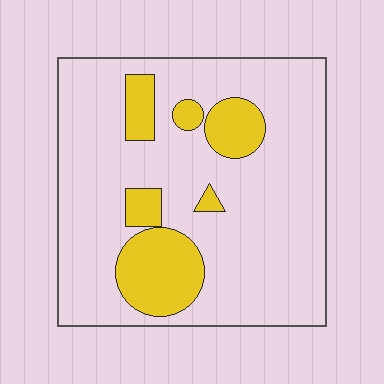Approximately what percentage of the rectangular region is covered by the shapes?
Approximately 20%.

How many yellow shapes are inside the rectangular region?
6.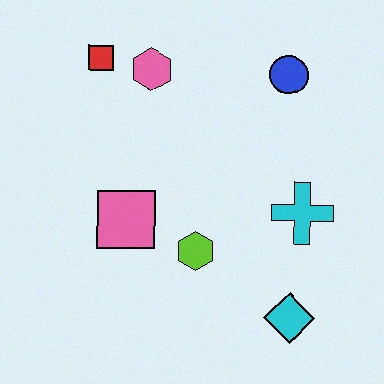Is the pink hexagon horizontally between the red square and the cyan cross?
Yes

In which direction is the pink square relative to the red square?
The pink square is below the red square.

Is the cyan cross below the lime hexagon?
No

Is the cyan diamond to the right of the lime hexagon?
Yes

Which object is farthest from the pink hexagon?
The cyan diamond is farthest from the pink hexagon.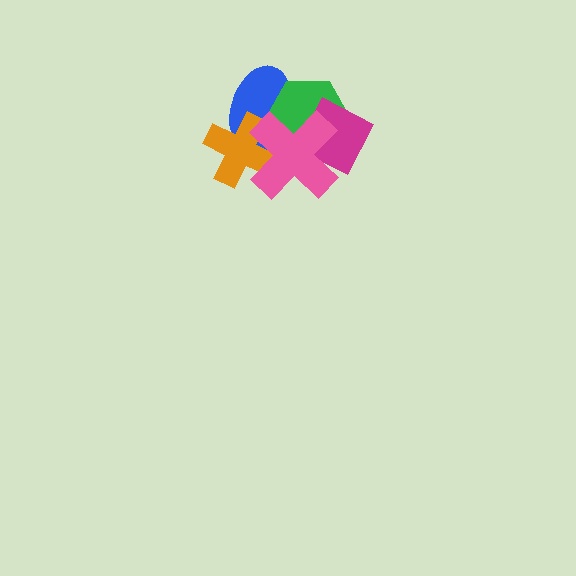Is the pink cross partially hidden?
No, no other shape covers it.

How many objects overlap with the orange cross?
2 objects overlap with the orange cross.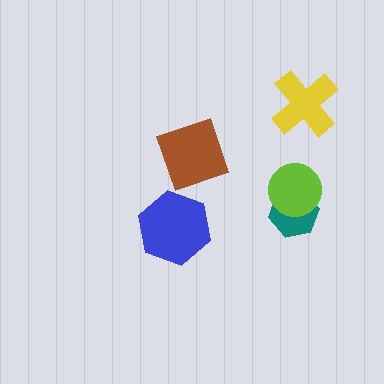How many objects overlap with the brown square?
0 objects overlap with the brown square.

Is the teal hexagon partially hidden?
Yes, it is partially covered by another shape.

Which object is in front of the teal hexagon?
The lime circle is in front of the teal hexagon.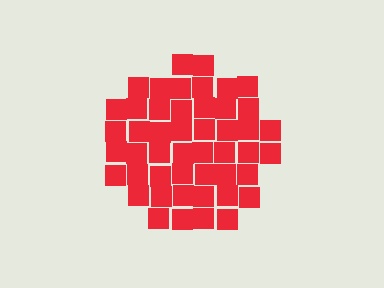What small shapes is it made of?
It is made of small squares.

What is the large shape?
The large shape is a circle.